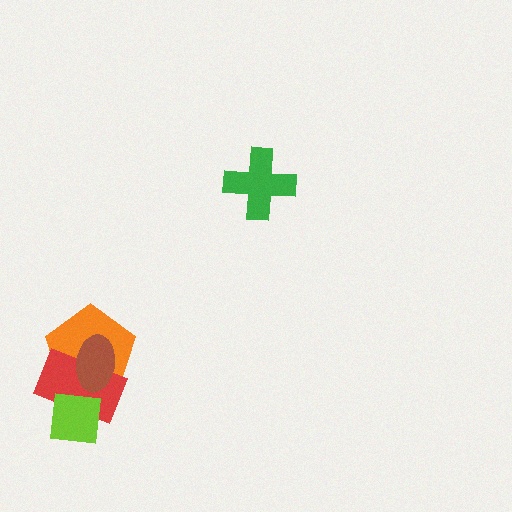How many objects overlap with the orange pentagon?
3 objects overlap with the orange pentagon.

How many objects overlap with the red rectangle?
3 objects overlap with the red rectangle.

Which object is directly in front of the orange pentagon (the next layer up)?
The red rectangle is directly in front of the orange pentagon.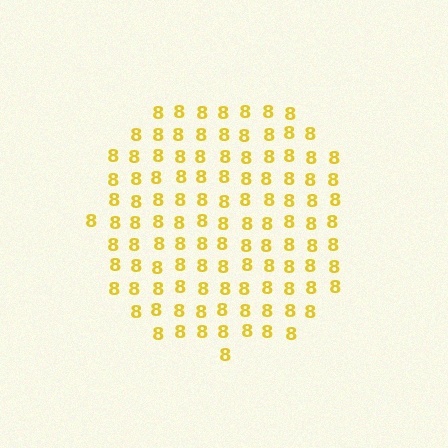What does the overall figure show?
The overall figure shows a circle.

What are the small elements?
The small elements are digit 8's.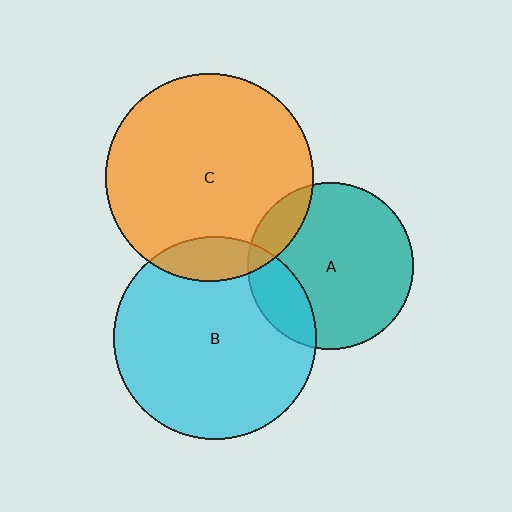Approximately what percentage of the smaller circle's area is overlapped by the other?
Approximately 15%.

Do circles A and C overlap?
Yes.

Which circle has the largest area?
Circle C (orange).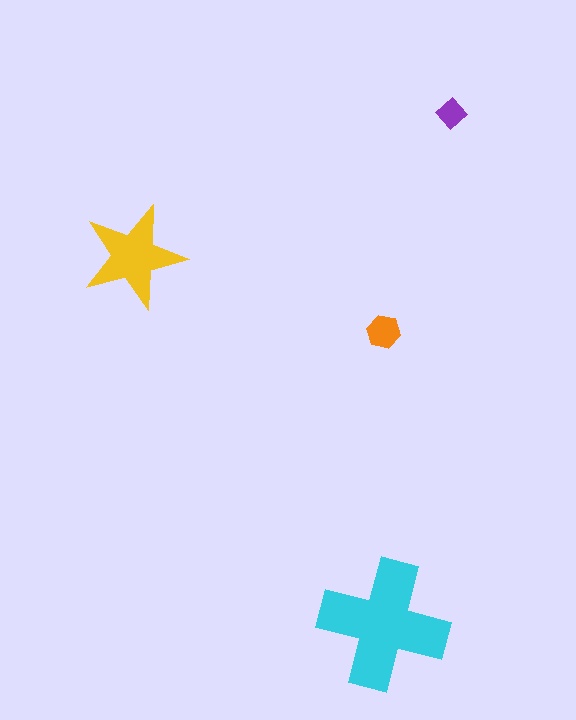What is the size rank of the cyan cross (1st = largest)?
1st.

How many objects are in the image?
There are 4 objects in the image.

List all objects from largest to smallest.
The cyan cross, the yellow star, the orange hexagon, the purple diamond.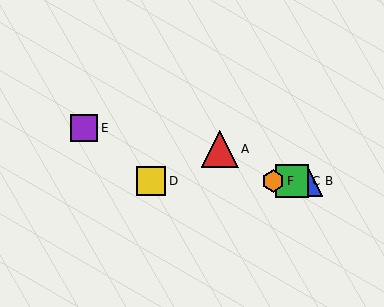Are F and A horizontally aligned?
No, F is at y≈181 and A is at y≈149.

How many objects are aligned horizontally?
4 objects (B, C, D, F) are aligned horizontally.